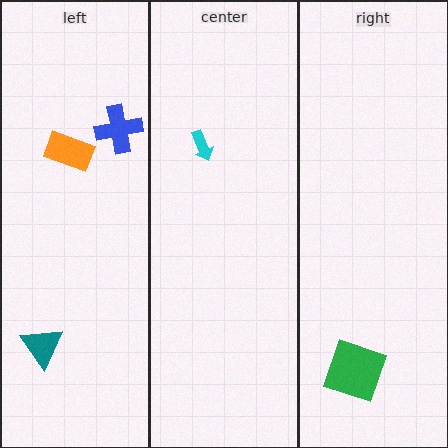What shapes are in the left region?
The blue cross, the orange rectangle, the teal triangle.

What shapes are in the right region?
The green square.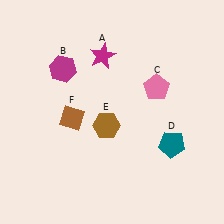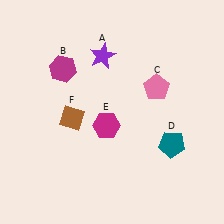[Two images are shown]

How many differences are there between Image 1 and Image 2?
There are 2 differences between the two images.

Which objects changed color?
A changed from magenta to purple. E changed from brown to magenta.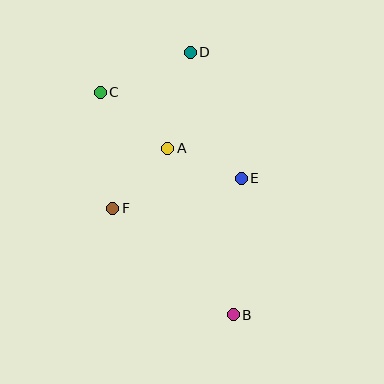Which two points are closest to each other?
Points A and E are closest to each other.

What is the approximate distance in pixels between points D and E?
The distance between D and E is approximately 136 pixels.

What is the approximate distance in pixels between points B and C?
The distance between B and C is approximately 259 pixels.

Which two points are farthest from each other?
Points B and D are farthest from each other.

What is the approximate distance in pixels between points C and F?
The distance between C and F is approximately 117 pixels.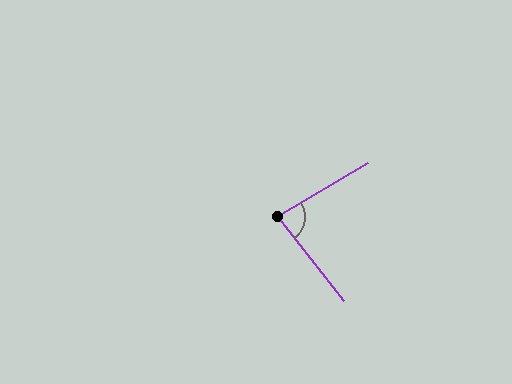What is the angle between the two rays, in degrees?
Approximately 82 degrees.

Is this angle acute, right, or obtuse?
It is acute.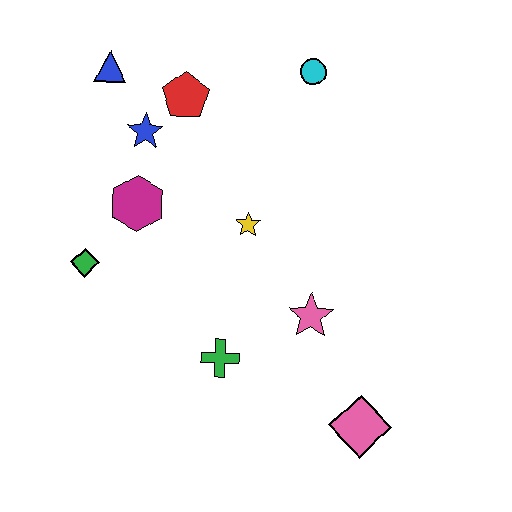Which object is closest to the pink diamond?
The pink star is closest to the pink diamond.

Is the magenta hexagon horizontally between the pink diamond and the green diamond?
Yes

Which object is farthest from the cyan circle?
The pink diamond is farthest from the cyan circle.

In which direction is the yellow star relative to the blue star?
The yellow star is to the right of the blue star.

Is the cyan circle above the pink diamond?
Yes